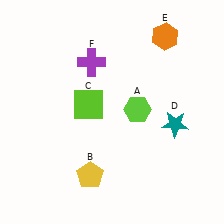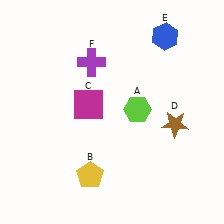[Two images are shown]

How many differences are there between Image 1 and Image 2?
There are 3 differences between the two images.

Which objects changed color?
C changed from lime to magenta. D changed from teal to brown. E changed from orange to blue.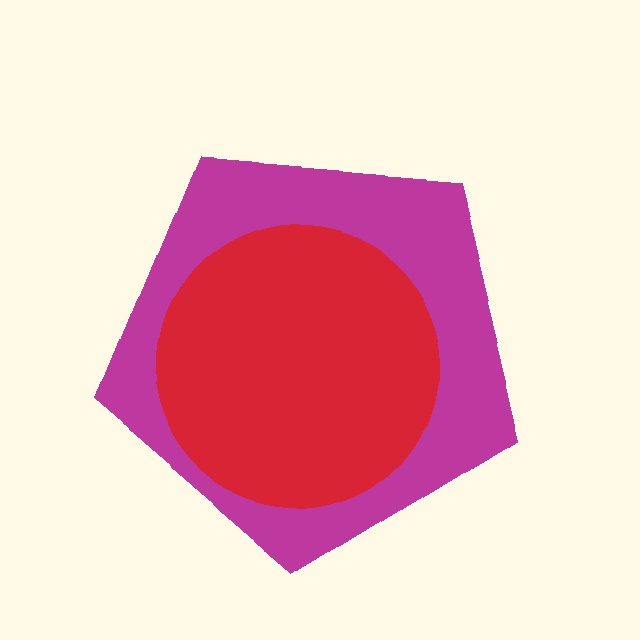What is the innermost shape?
The red circle.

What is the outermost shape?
The magenta pentagon.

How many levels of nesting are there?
2.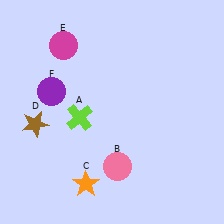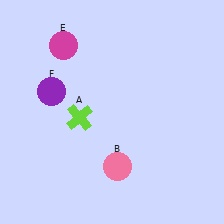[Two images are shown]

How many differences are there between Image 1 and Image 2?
There are 2 differences between the two images.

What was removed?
The brown star (D), the orange star (C) were removed in Image 2.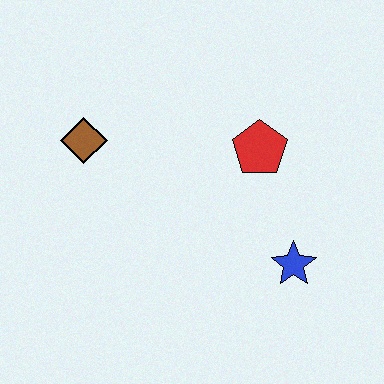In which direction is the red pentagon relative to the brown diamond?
The red pentagon is to the right of the brown diamond.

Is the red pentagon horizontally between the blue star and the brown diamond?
Yes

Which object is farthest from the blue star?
The brown diamond is farthest from the blue star.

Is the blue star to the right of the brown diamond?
Yes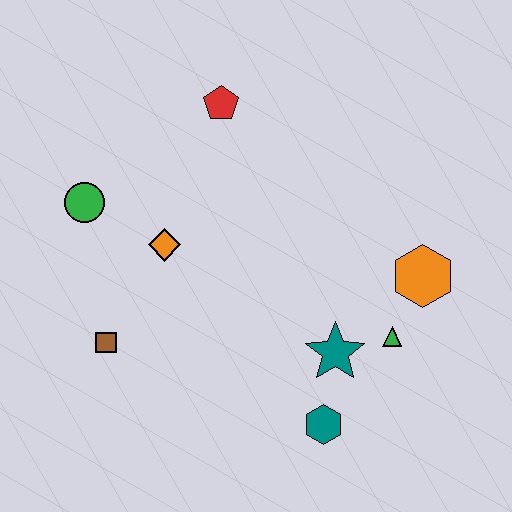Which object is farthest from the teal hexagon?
The red pentagon is farthest from the teal hexagon.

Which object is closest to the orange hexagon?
The green triangle is closest to the orange hexagon.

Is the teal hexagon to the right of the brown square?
Yes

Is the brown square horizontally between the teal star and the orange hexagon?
No